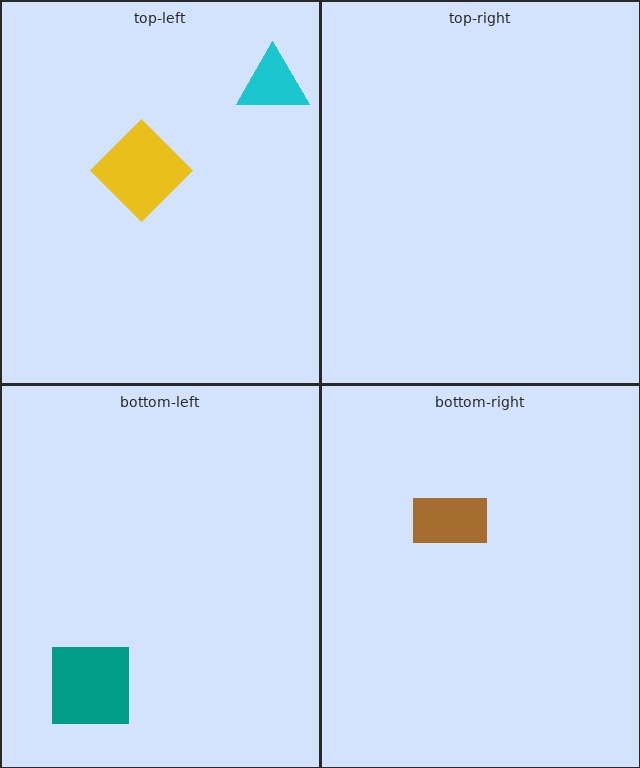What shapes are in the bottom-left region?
The teal square.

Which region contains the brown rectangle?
The bottom-right region.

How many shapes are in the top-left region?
2.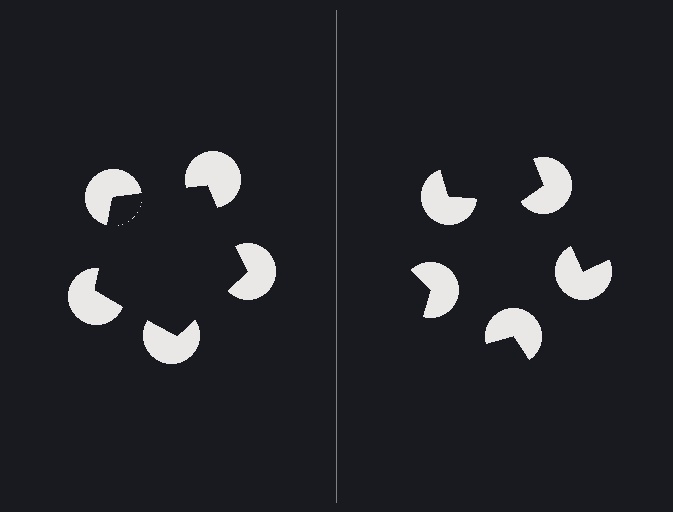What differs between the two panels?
The pac-man discs are positioned identically on both sides; only the wedge orientations differ. On the left they align to a pentagon; on the right they are misaligned.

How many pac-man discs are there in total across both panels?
10 — 5 on each side.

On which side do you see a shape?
An illusory pentagon appears on the left side. On the right side the wedge cuts are rotated, so no coherent shape forms.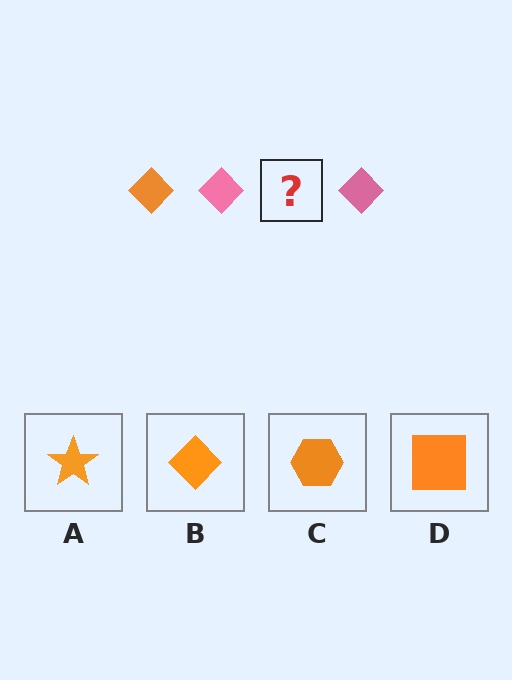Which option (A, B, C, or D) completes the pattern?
B.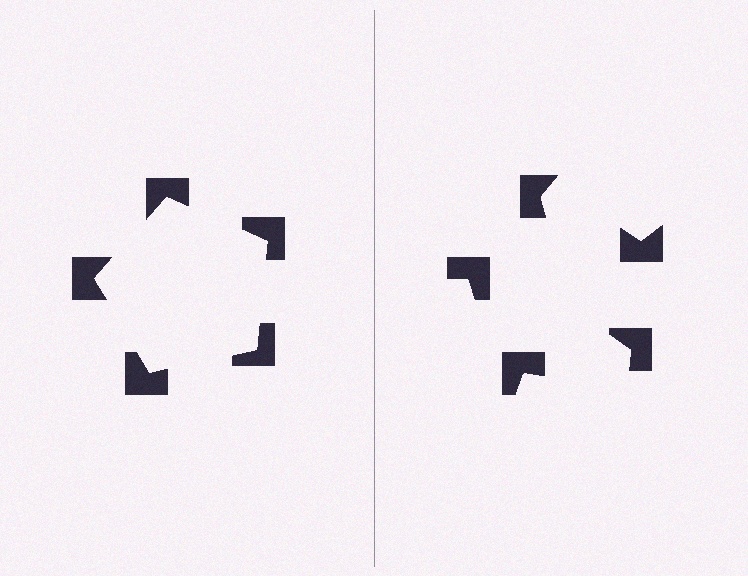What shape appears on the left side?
An illusory pentagon.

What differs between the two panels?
The notched squares are positioned identically on both sides; only the wedge orientations differ. On the left they align to a pentagon; on the right they are misaligned.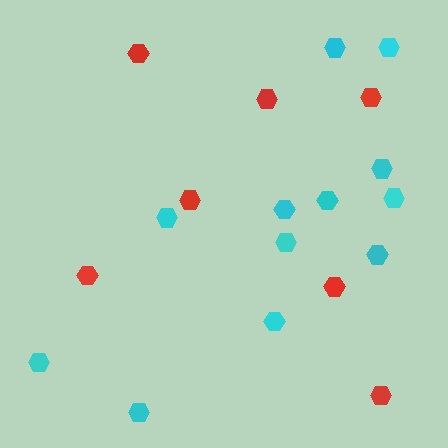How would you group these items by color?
There are 2 groups: one group of red hexagons (7) and one group of cyan hexagons (12).